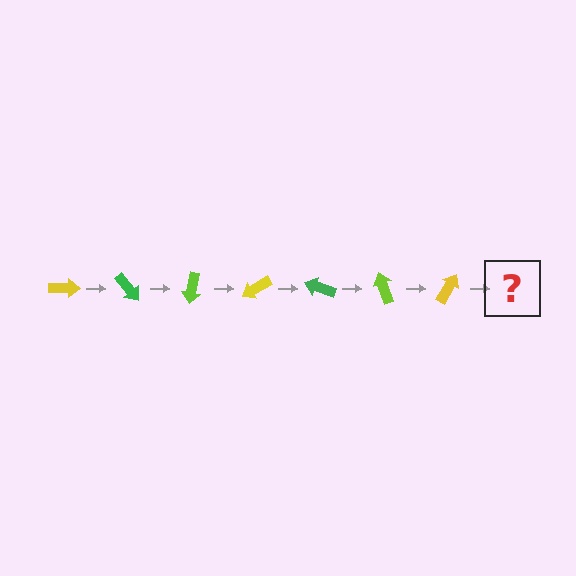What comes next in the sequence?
The next element should be a green arrow, rotated 350 degrees from the start.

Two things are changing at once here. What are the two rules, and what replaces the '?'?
The two rules are that it rotates 50 degrees each step and the color cycles through yellow, green, and lime. The '?' should be a green arrow, rotated 350 degrees from the start.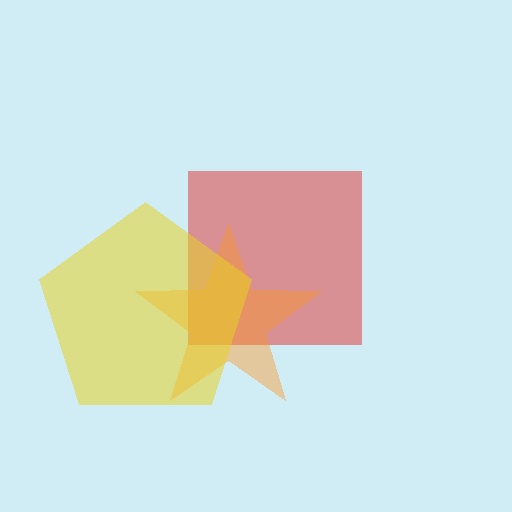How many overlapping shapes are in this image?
There are 3 overlapping shapes in the image.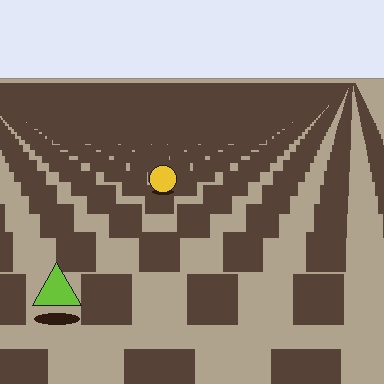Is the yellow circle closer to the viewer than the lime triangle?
No. The lime triangle is closer — you can tell from the texture gradient: the ground texture is coarser near it.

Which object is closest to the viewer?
The lime triangle is closest. The texture marks near it are larger and more spread out.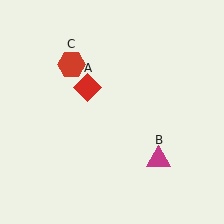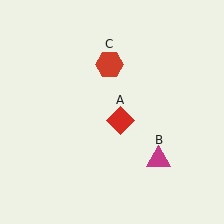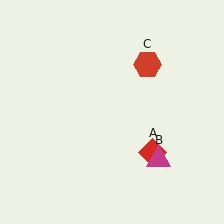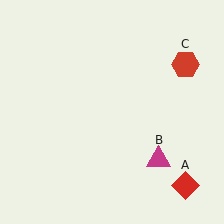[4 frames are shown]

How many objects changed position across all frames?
2 objects changed position: red diamond (object A), red hexagon (object C).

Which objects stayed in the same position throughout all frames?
Magenta triangle (object B) remained stationary.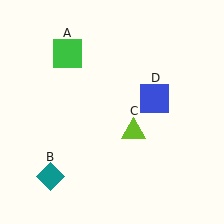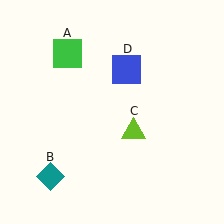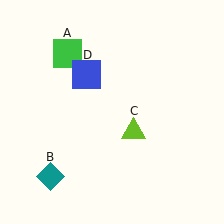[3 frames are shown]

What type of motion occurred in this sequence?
The blue square (object D) rotated counterclockwise around the center of the scene.